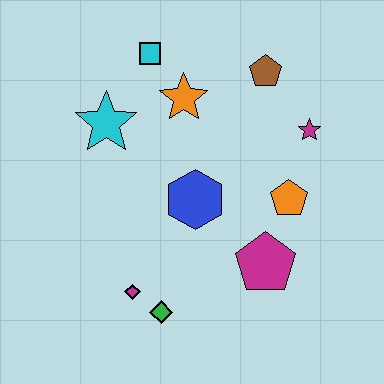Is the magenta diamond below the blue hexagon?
Yes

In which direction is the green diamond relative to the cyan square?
The green diamond is below the cyan square.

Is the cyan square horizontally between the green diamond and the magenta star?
No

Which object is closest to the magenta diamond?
The green diamond is closest to the magenta diamond.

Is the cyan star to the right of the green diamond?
No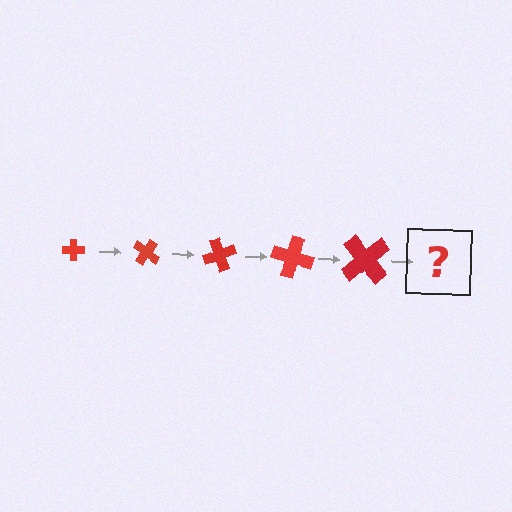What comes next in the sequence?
The next element should be a cross, larger than the previous one and rotated 175 degrees from the start.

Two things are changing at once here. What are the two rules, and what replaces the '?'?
The two rules are that the cross grows larger each step and it rotates 35 degrees each step. The '?' should be a cross, larger than the previous one and rotated 175 degrees from the start.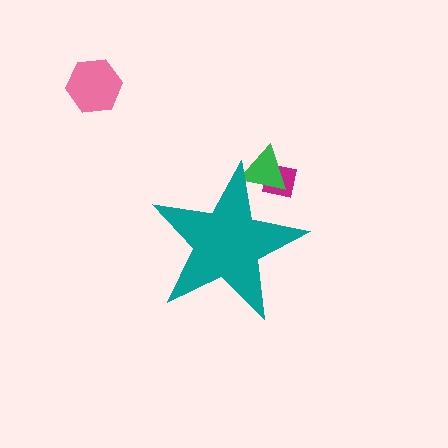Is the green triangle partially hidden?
Yes, the green triangle is partially hidden behind the teal star.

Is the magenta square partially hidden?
Yes, the magenta square is partially hidden behind the teal star.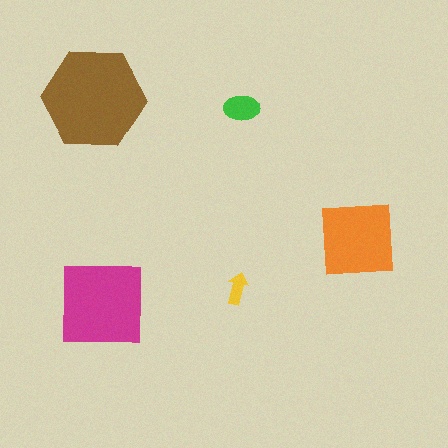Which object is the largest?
The brown hexagon.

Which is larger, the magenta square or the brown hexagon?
The brown hexagon.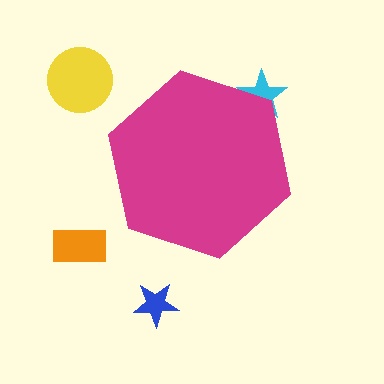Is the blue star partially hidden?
No, the blue star is fully visible.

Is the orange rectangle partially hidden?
No, the orange rectangle is fully visible.